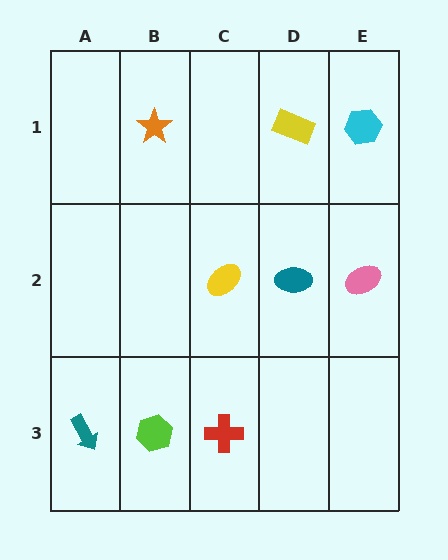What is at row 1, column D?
A yellow rectangle.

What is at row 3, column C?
A red cross.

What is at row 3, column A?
A teal arrow.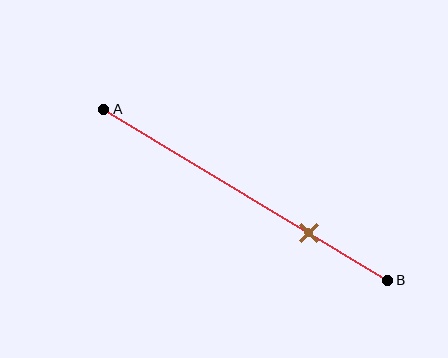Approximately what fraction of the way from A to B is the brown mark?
The brown mark is approximately 70% of the way from A to B.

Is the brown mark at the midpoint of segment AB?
No, the mark is at about 70% from A, not at the 50% midpoint.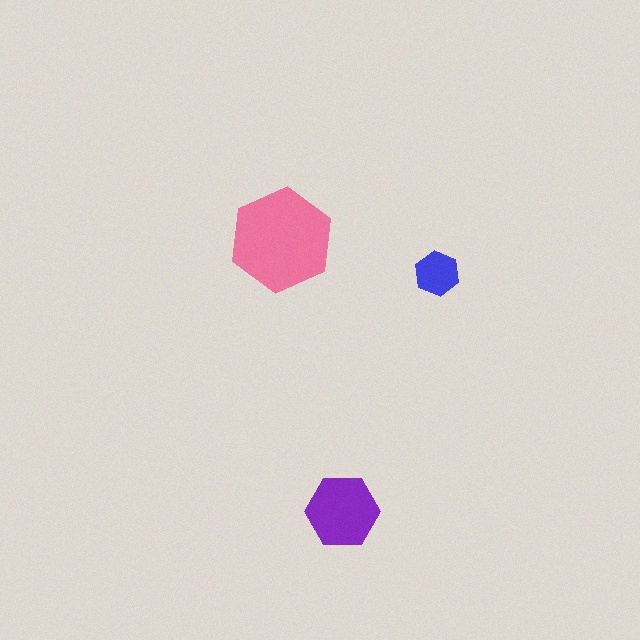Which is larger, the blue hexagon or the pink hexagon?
The pink one.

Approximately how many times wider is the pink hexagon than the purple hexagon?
About 1.5 times wider.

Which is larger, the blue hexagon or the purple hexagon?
The purple one.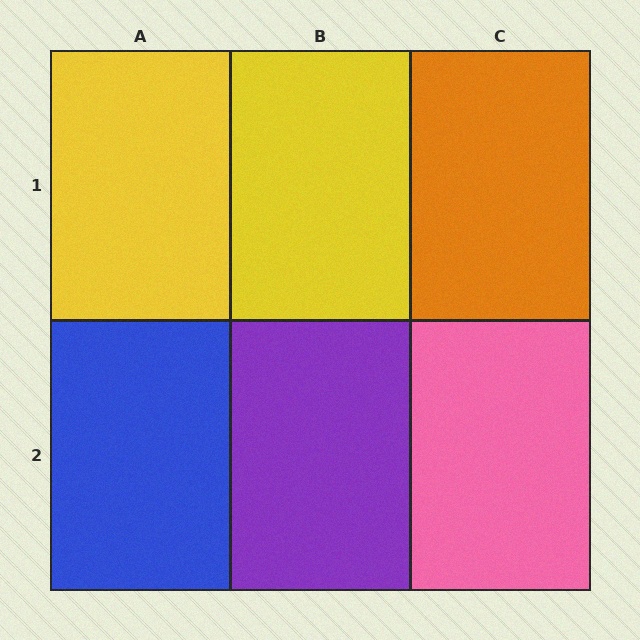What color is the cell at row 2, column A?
Blue.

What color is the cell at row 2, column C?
Pink.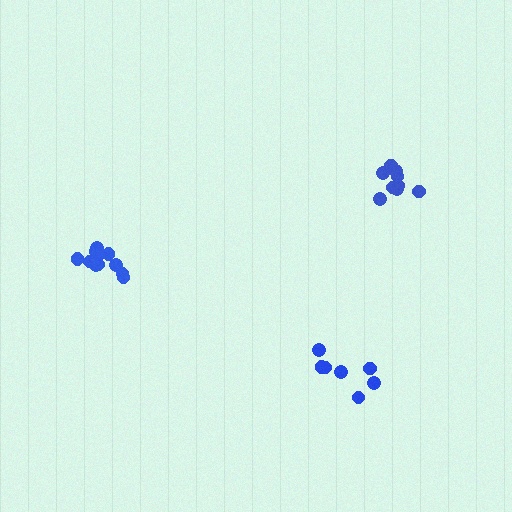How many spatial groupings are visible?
There are 3 spatial groupings.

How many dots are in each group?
Group 1: 11 dots, Group 2: 7 dots, Group 3: 9 dots (27 total).